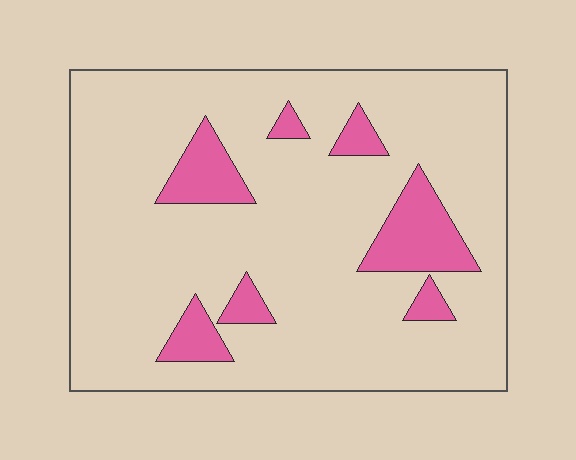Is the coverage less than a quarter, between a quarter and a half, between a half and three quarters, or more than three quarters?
Less than a quarter.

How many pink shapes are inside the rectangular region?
7.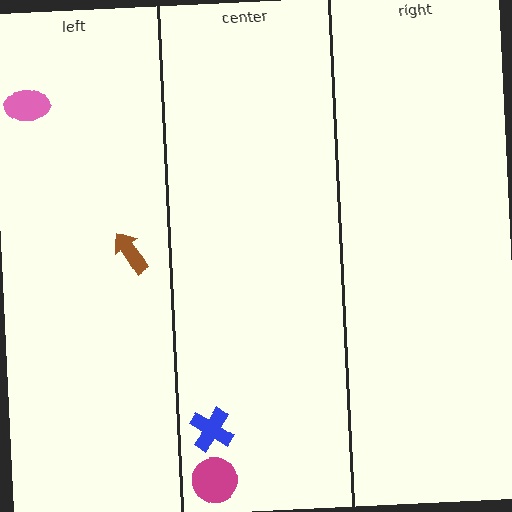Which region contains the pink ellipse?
The left region.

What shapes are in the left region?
The pink ellipse, the brown arrow.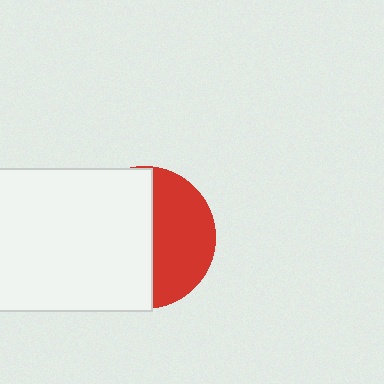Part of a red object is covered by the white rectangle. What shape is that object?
It is a circle.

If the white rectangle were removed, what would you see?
You would see the complete red circle.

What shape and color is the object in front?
The object in front is a white rectangle.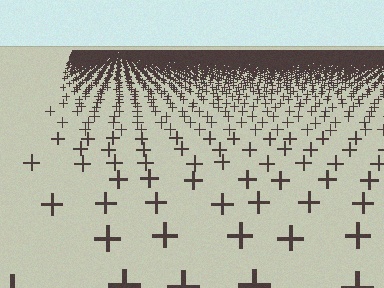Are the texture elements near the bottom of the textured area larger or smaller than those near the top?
Larger. Near the bottom, elements are closer to the viewer and appear at a bigger on-screen size.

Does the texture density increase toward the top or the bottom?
Density increases toward the top.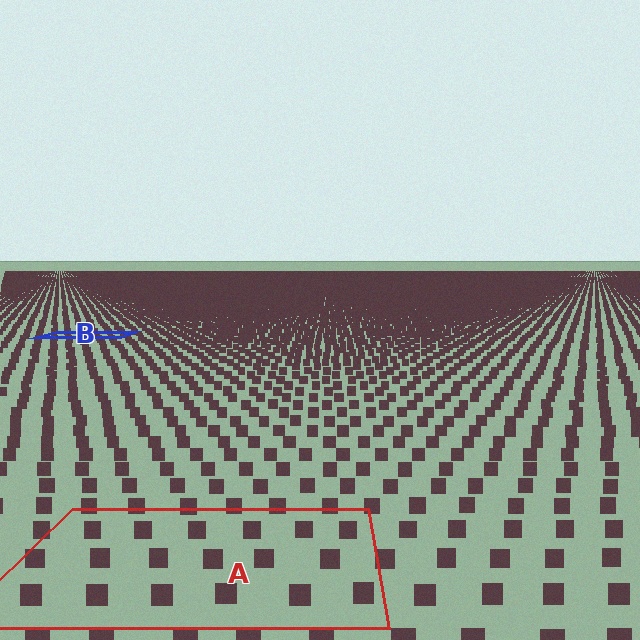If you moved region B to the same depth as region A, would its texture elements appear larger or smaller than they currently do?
They would appear larger. At a closer depth, the same texture elements are projected at a bigger on-screen size.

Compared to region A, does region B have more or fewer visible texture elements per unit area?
Region B has more texture elements per unit area — they are packed more densely because it is farther away.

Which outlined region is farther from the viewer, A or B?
Region B is farther from the viewer — the texture elements inside it appear smaller and more densely packed.